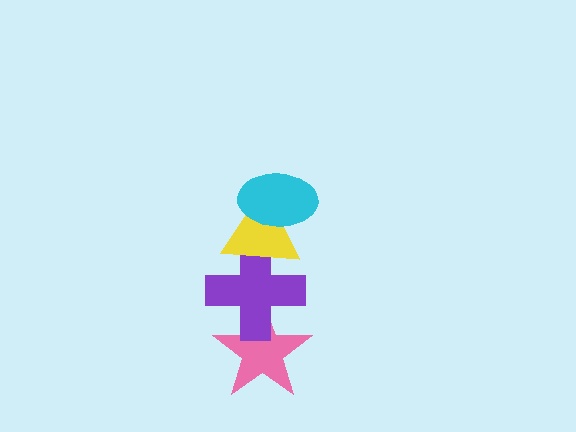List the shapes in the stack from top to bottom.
From top to bottom: the cyan ellipse, the yellow triangle, the purple cross, the pink star.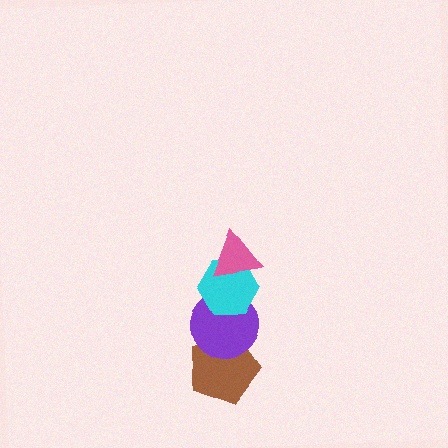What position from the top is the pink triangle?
The pink triangle is 1st from the top.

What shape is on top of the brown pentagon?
The purple circle is on top of the brown pentagon.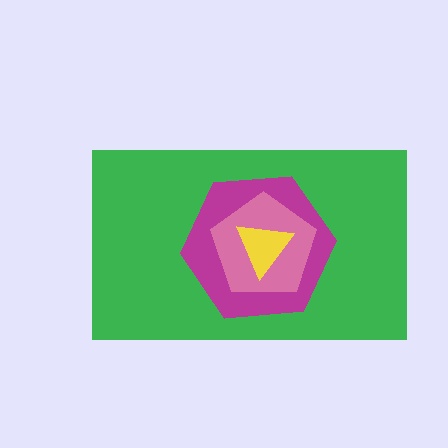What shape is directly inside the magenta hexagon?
The pink pentagon.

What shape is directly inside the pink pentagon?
The yellow triangle.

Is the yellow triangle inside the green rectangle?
Yes.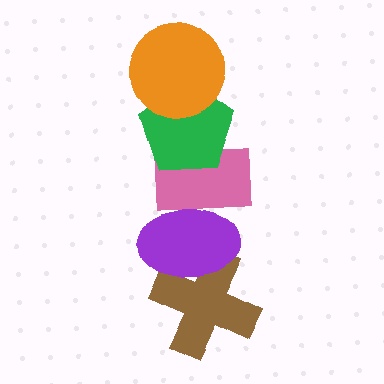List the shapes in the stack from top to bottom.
From top to bottom: the orange circle, the green pentagon, the pink rectangle, the purple ellipse, the brown cross.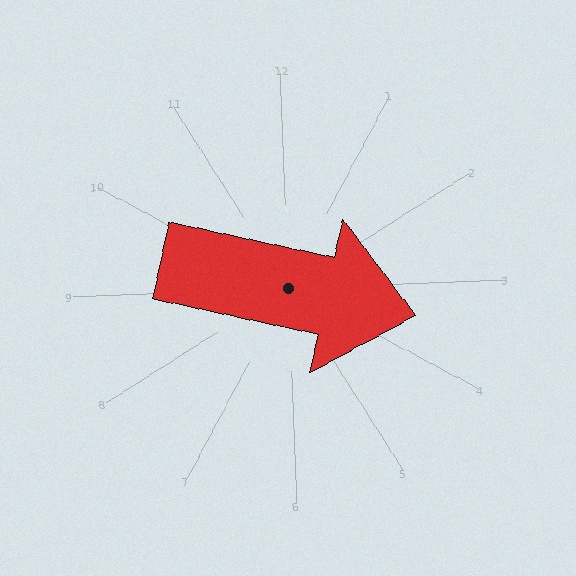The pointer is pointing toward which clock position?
Roughly 3 o'clock.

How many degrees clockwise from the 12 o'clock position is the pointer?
Approximately 104 degrees.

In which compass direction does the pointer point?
East.